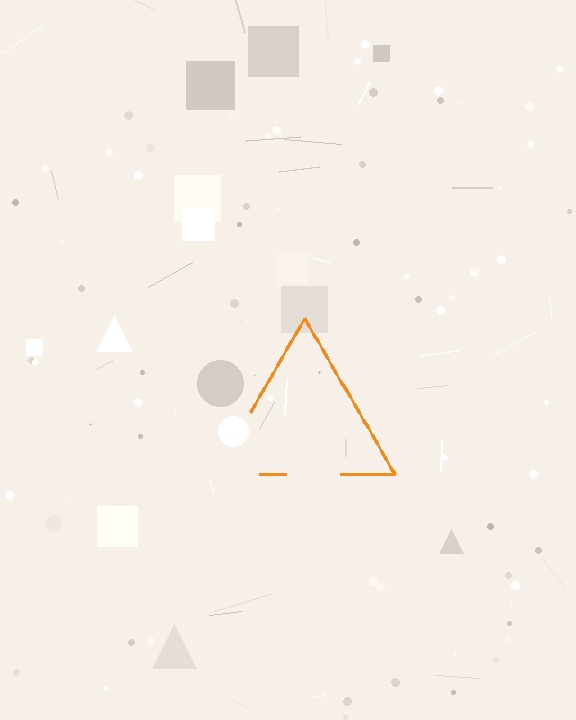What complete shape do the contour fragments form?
The contour fragments form a triangle.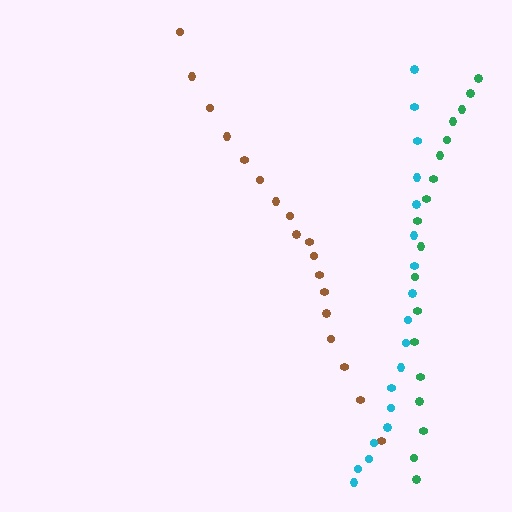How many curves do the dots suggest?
There are 3 distinct paths.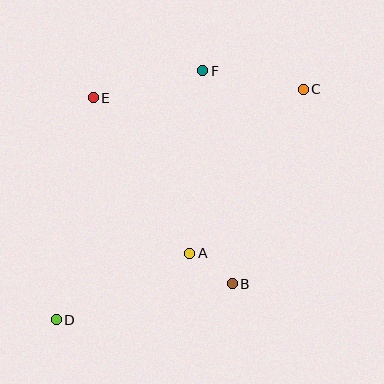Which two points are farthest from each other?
Points C and D are farthest from each other.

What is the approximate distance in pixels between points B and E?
The distance between B and E is approximately 232 pixels.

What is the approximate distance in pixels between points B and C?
The distance between B and C is approximately 207 pixels.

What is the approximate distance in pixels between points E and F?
The distance between E and F is approximately 113 pixels.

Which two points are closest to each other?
Points A and B are closest to each other.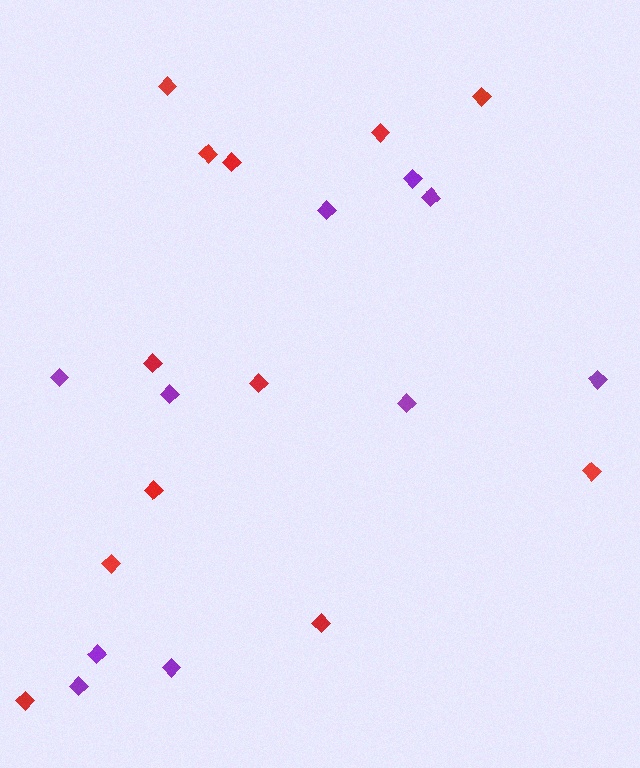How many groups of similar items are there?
There are 2 groups: one group of red diamonds (12) and one group of purple diamonds (10).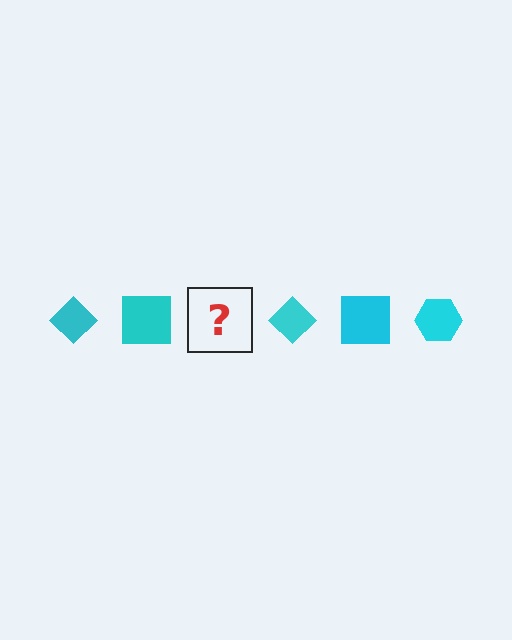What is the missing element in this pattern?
The missing element is a cyan hexagon.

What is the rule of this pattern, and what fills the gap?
The rule is that the pattern cycles through diamond, square, hexagon shapes in cyan. The gap should be filled with a cyan hexagon.